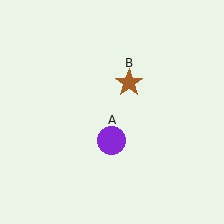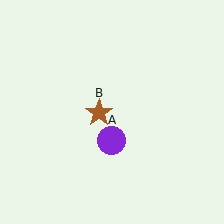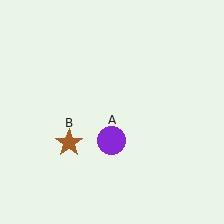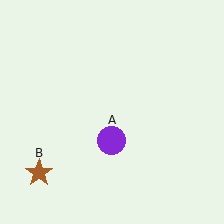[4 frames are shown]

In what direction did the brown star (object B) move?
The brown star (object B) moved down and to the left.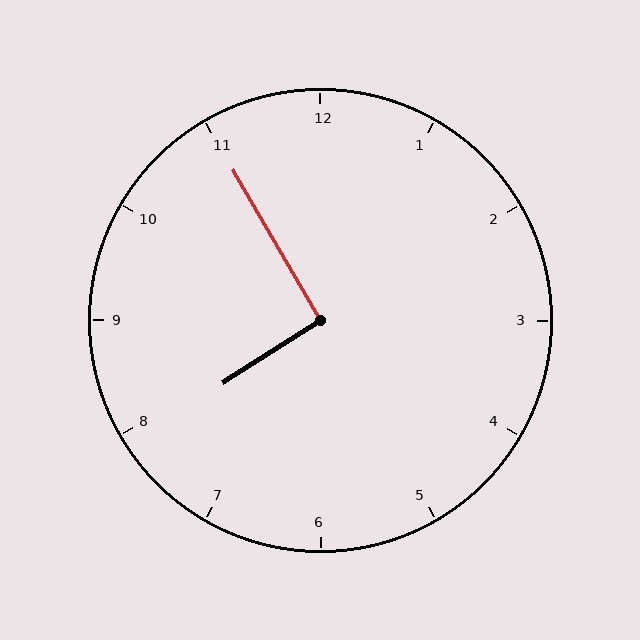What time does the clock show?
7:55.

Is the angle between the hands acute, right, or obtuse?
It is right.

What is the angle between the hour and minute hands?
Approximately 92 degrees.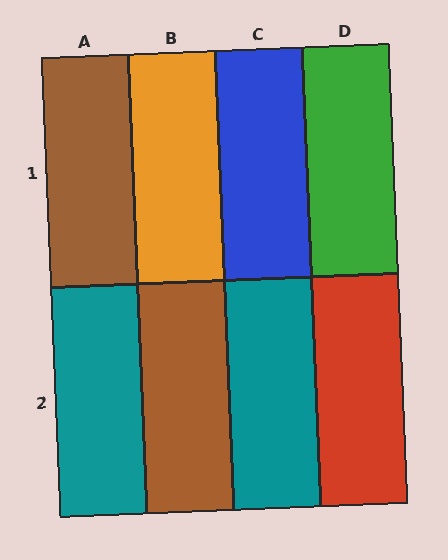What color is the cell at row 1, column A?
Brown.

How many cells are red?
1 cell is red.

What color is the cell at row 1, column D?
Green.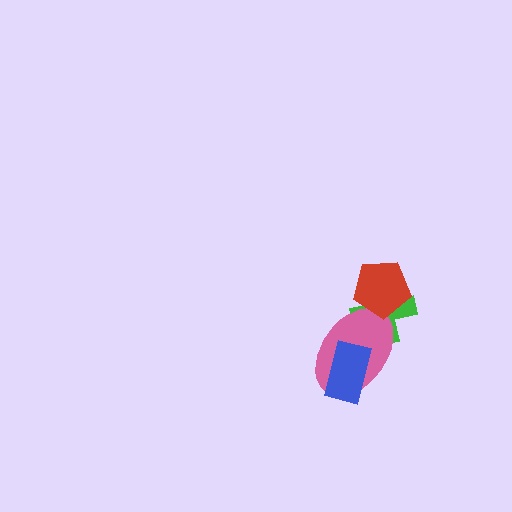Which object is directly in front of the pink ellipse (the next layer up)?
The red pentagon is directly in front of the pink ellipse.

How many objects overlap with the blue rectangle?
1 object overlaps with the blue rectangle.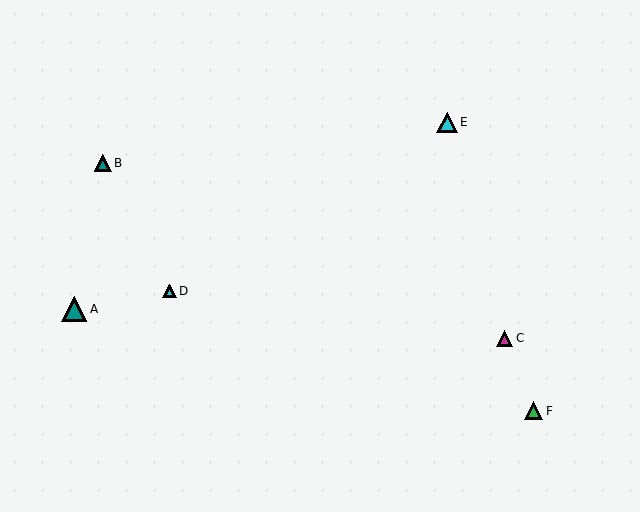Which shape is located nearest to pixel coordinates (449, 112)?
The cyan triangle (labeled E) at (447, 122) is nearest to that location.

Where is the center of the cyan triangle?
The center of the cyan triangle is at (170, 291).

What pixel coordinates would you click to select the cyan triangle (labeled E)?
Click at (447, 122) to select the cyan triangle E.